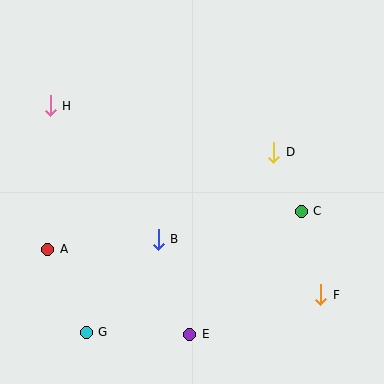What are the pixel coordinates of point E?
Point E is at (190, 334).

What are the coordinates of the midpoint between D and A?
The midpoint between D and A is at (161, 201).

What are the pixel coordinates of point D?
Point D is at (274, 152).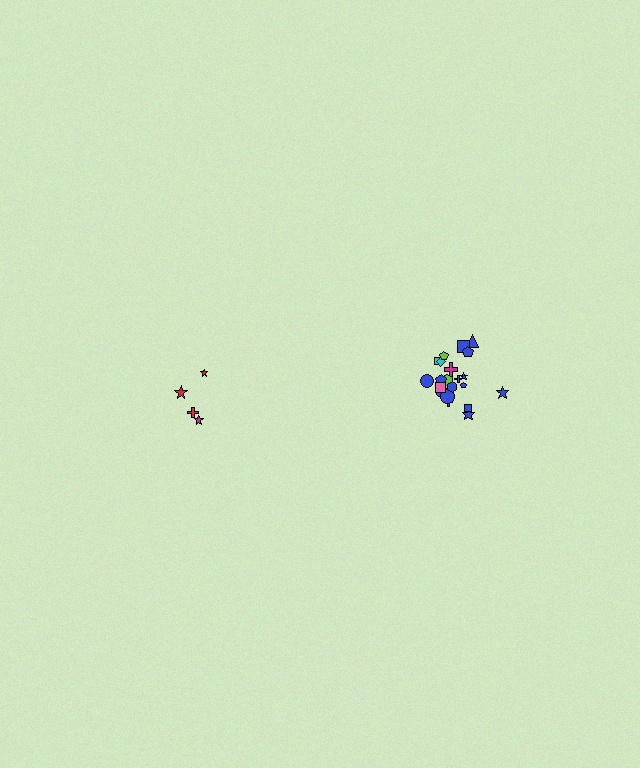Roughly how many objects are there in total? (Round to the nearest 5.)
Roughly 25 objects in total.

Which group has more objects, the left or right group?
The right group.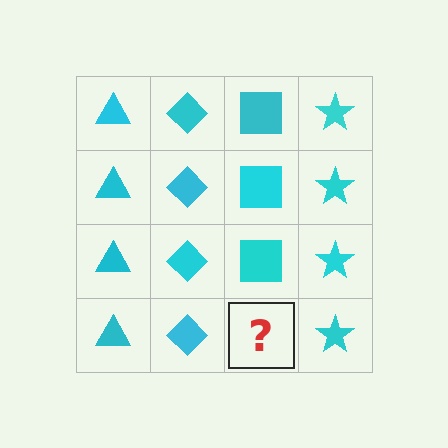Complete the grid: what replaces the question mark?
The question mark should be replaced with a cyan square.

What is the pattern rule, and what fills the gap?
The rule is that each column has a consistent shape. The gap should be filled with a cyan square.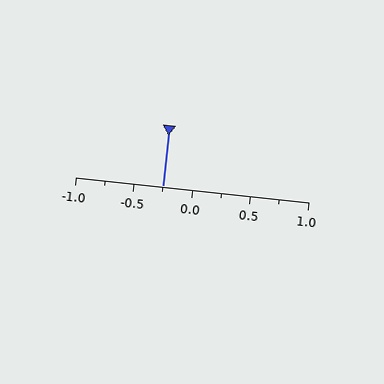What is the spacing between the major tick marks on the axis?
The major ticks are spaced 0.5 apart.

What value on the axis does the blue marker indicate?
The marker indicates approximately -0.25.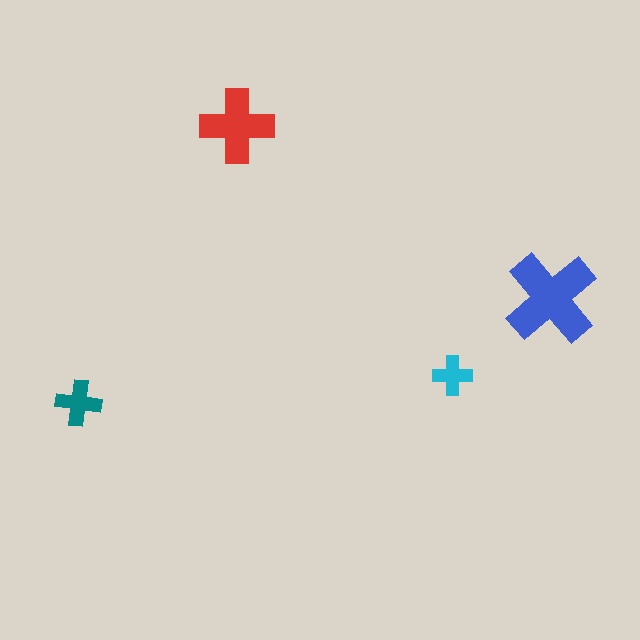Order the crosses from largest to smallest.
the blue one, the red one, the teal one, the cyan one.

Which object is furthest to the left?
The teal cross is leftmost.